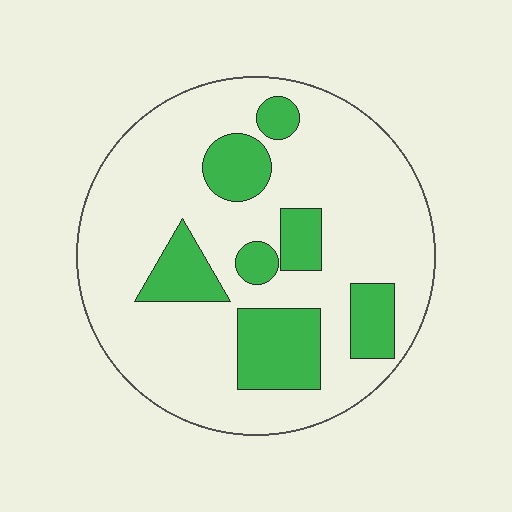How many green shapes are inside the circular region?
7.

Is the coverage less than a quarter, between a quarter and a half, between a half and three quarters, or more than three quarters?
Less than a quarter.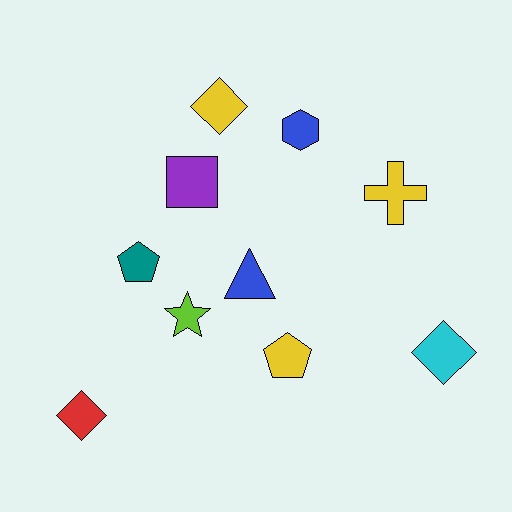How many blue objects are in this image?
There are 2 blue objects.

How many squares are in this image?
There is 1 square.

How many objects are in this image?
There are 10 objects.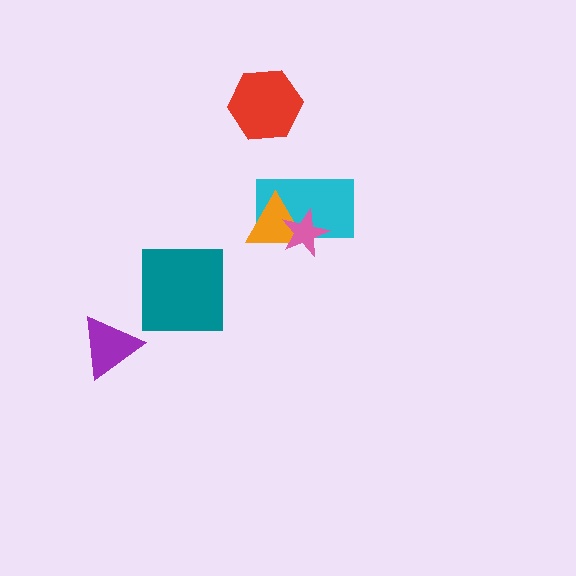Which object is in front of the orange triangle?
The pink star is in front of the orange triangle.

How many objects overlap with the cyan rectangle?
2 objects overlap with the cyan rectangle.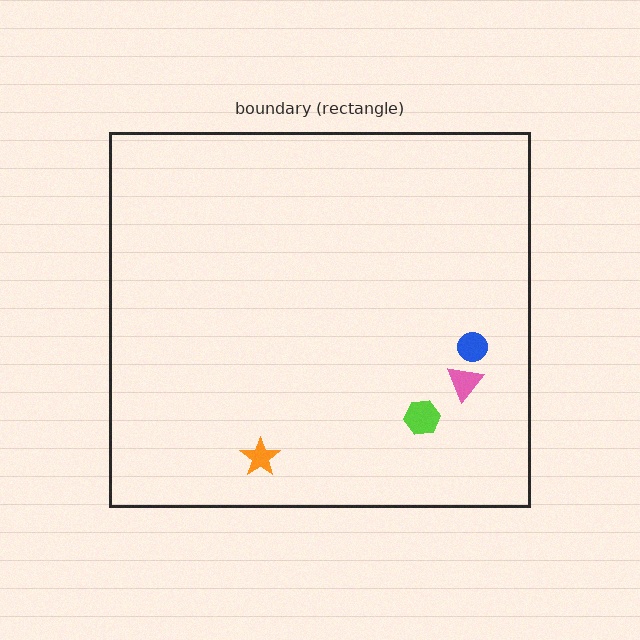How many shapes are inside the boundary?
4 inside, 0 outside.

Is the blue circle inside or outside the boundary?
Inside.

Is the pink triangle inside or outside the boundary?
Inside.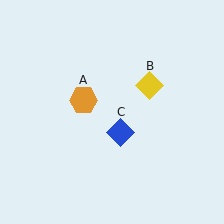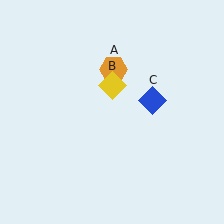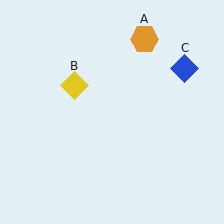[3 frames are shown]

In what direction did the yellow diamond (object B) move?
The yellow diamond (object B) moved left.